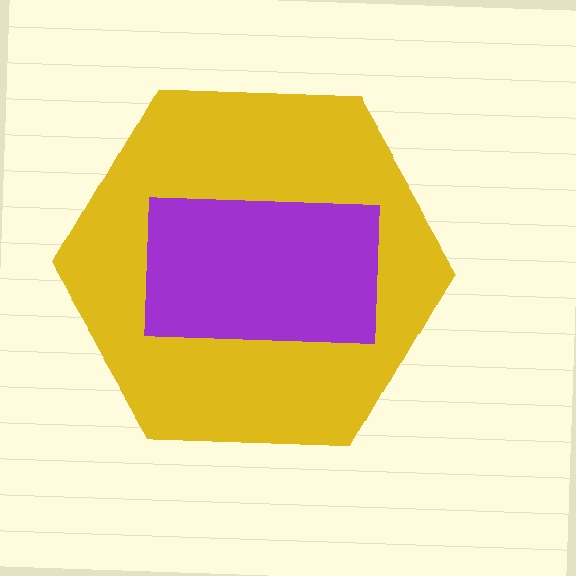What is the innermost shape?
The purple rectangle.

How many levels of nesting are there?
2.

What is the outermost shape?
The yellow hexagon.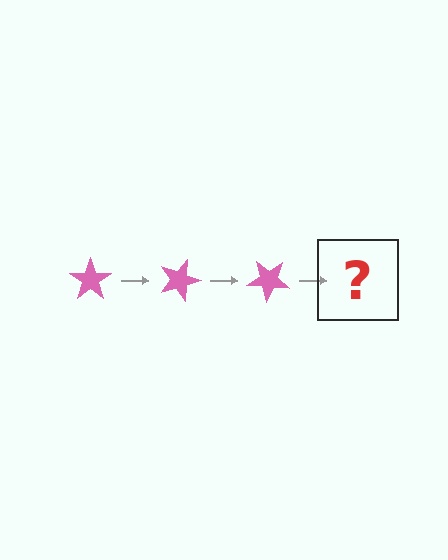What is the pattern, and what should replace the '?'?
The pattern is that the star rotates 20 degrees each step. The '?' should be a pink star rotated 60 degrees.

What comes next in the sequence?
The next element should be a pink star rotated 60 degrees.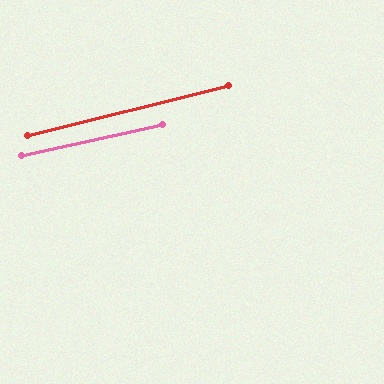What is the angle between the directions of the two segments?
Approximately 1 degree.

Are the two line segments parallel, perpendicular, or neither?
Parallel — their directions differ by only 1.2°.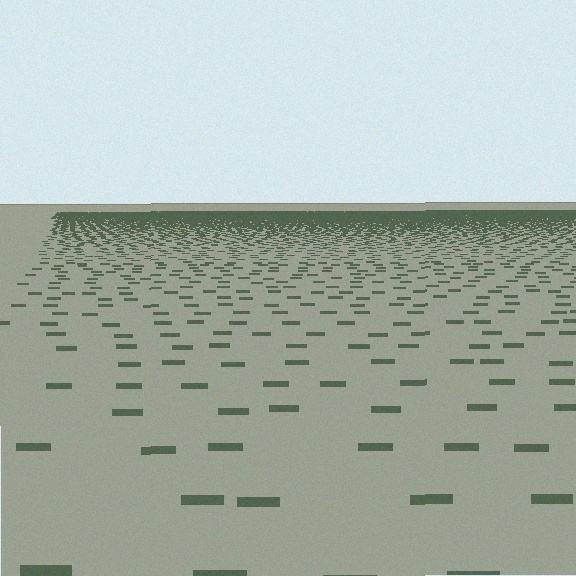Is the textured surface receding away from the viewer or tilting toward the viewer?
The surface is receding away from the viewer. Texture elements get smaller and denser toward the top.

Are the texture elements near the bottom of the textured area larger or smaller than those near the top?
Larger. Near the bottom, elements are closer to the viewer and appear at a bigger on-screen size.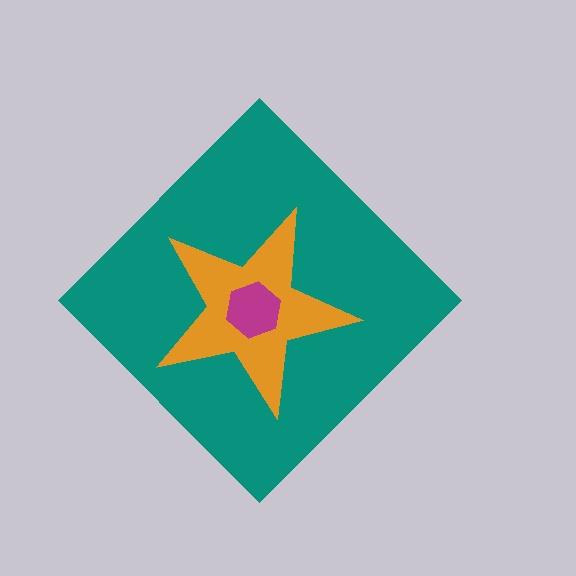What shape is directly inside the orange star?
The magenta hexagon.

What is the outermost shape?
The teal diamond.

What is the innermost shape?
The magenta hexagon.